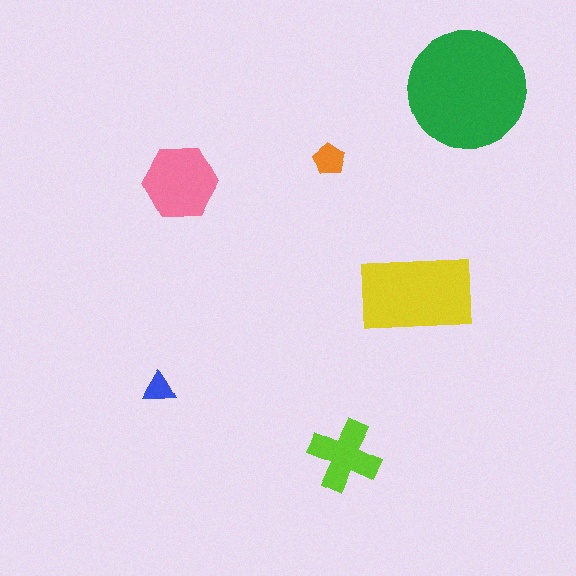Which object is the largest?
The green circle.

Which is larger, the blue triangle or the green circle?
The green circle.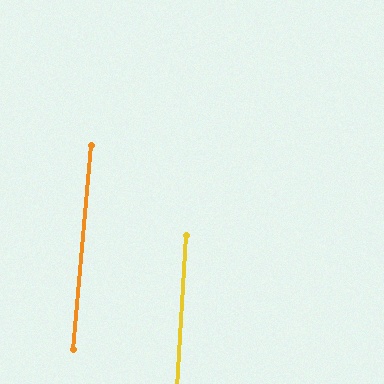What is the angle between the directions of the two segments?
Approximately 1 degree.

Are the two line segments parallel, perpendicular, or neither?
Parallel — their directions differ by only 1.5°.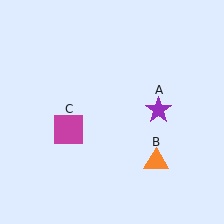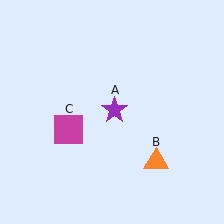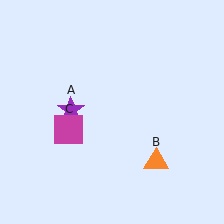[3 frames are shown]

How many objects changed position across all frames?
1 object changed position: purple star (object A).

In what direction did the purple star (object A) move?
The purple star (object A) moved left.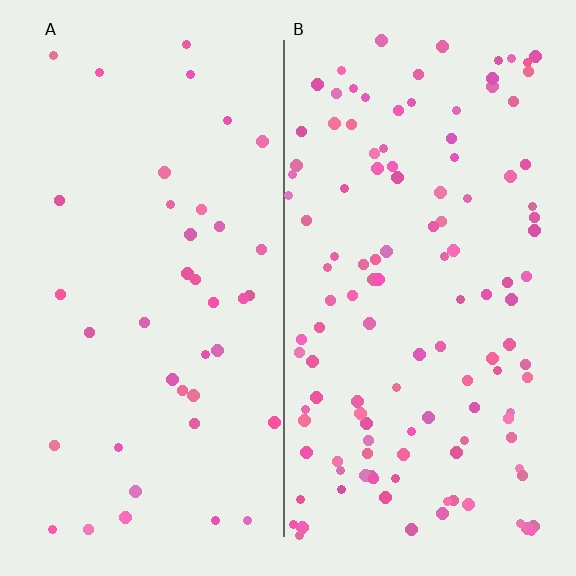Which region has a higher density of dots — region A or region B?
B (the right).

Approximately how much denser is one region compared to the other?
Approximately 3.0× — region B over region A.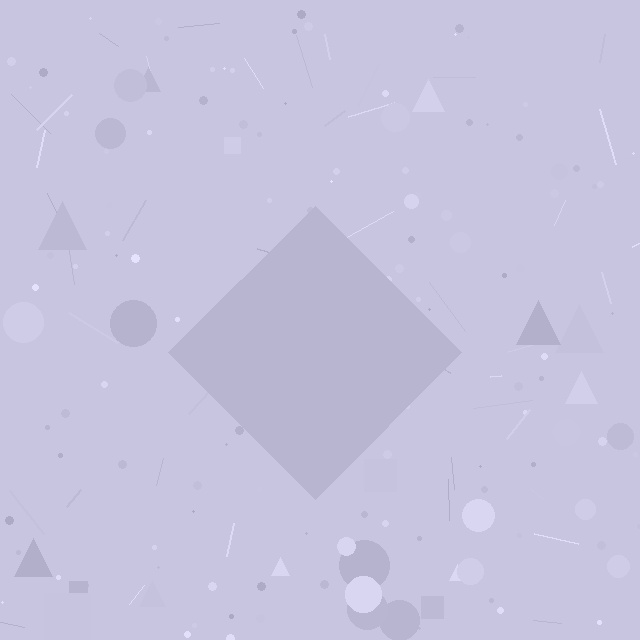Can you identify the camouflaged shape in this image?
The camouflaged shape is a diamond.